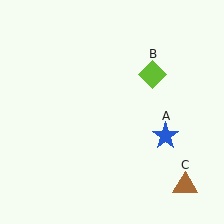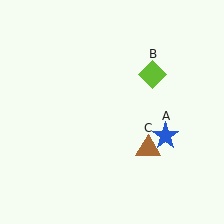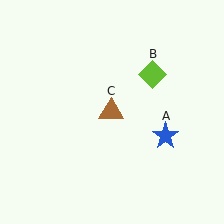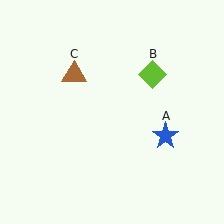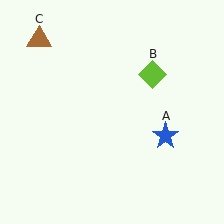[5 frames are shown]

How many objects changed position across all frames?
1 object changed position: brown triangle (object C).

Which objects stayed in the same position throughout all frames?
Blue star (object A) and lime diamond (object B) remained stationary.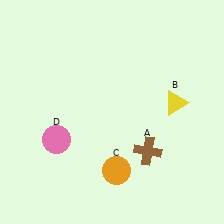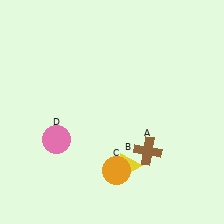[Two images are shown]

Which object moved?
The yellow triangle (B) moved down.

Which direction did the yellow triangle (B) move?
The yellow triangle (B) moved down.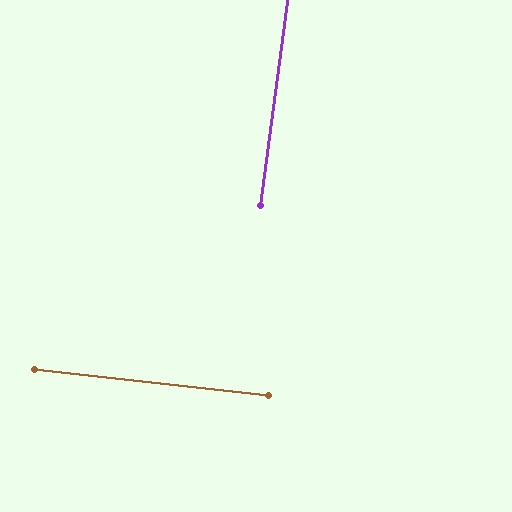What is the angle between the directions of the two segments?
Approximately 89 degrees.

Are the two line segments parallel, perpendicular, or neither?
Perpendicular — they meet at approximately 89°.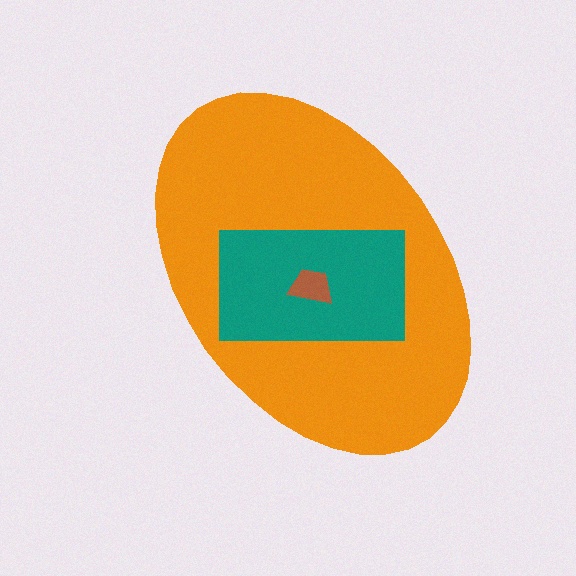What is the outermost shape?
The orange ellipse.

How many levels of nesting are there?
3.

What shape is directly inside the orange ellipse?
The teal rectangle.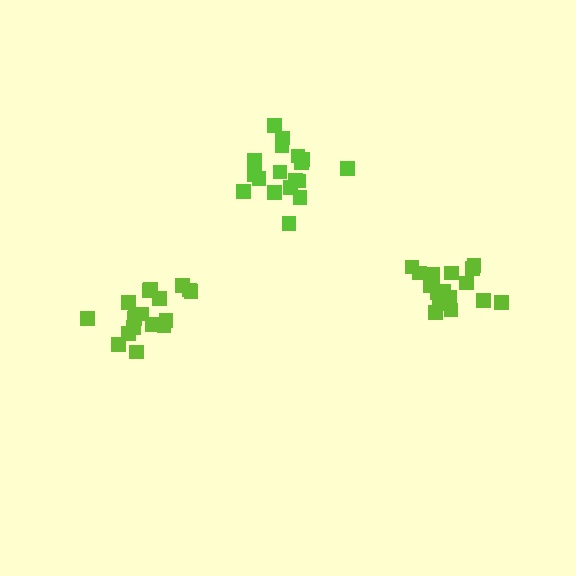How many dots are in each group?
Group 1: 18 dots, Group 2: 17 dots, Group 3: 18 dots (53 total).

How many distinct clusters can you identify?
There are 3 distinct clusters.